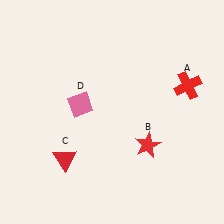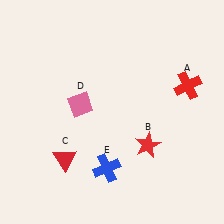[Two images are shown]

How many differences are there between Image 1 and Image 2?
There is 1 difference between the two images.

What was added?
A blue cross (E) was added in Image 2.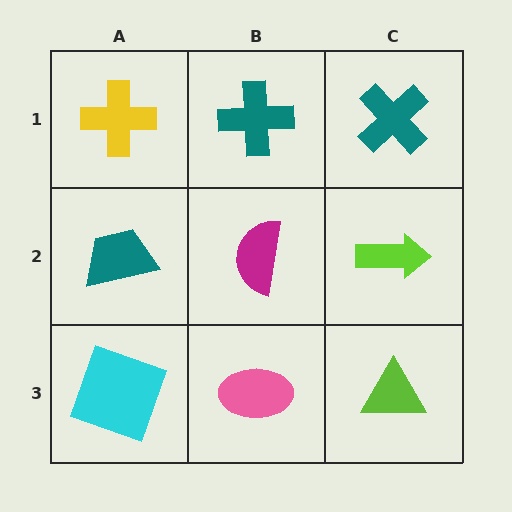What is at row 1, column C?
A teal cross.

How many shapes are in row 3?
3 shapes.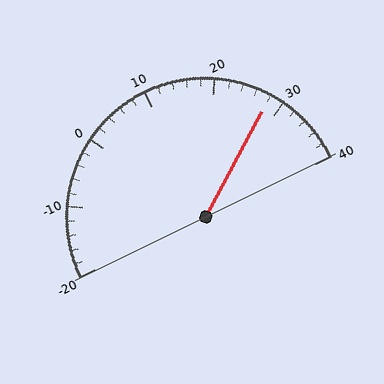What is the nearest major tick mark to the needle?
The nearest major tick mark is 30.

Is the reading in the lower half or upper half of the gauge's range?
The reading is in the upper half of the range (-20 to 40).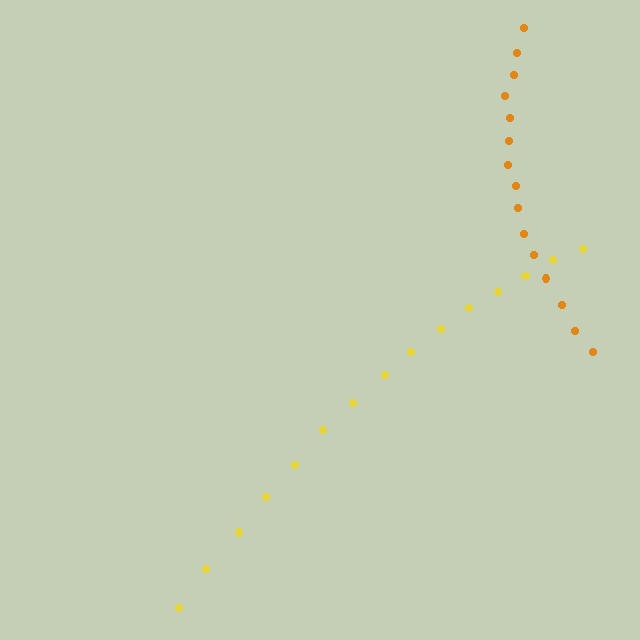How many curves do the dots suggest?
There are 2 distinct paths.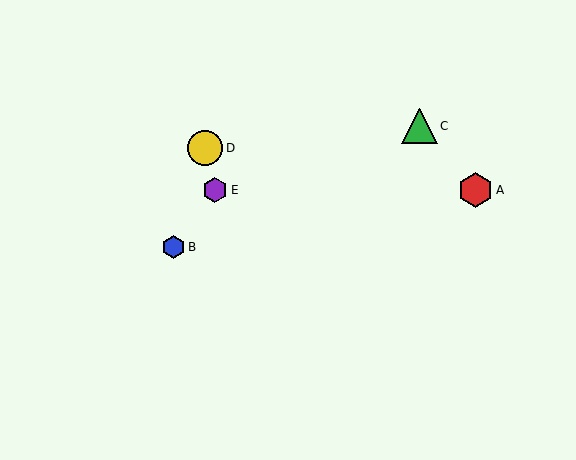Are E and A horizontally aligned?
Yes, both are at y≈190.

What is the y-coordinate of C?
Object C is at y≈126.